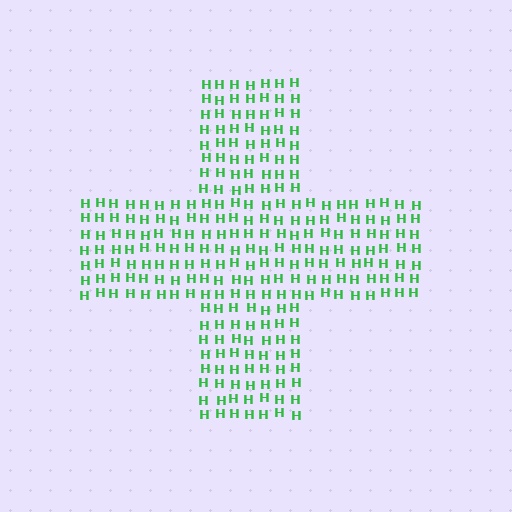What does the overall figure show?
The overall figure shows a cross.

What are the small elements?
The small elements are letter H's.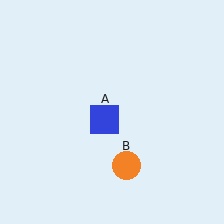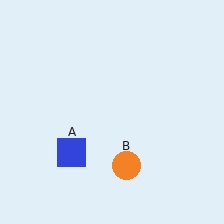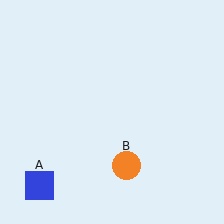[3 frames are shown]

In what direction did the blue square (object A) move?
The blue square (object A) moved down and to the left.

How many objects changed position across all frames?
1 object changed position: blue square (object A).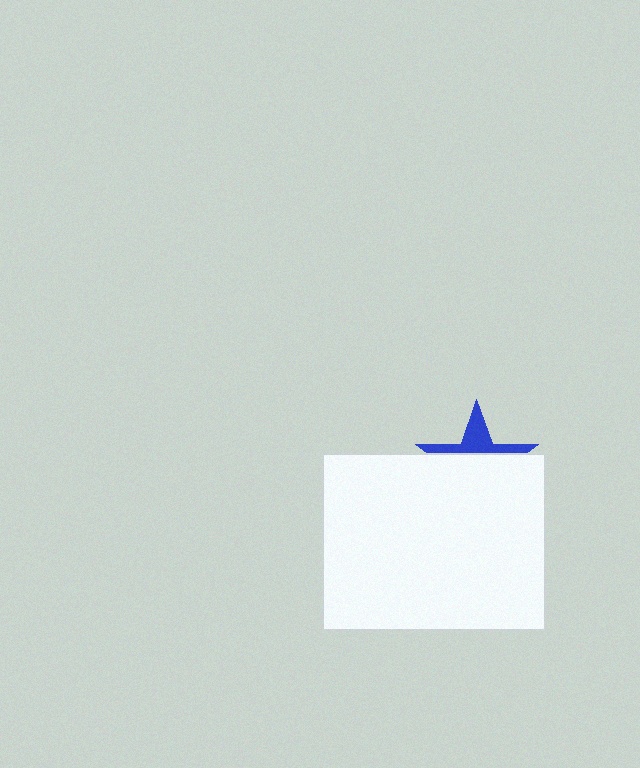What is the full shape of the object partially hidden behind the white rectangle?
The partially hidden object is a blue star.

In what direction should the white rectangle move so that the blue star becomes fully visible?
The white rectangle should move down. That is the shortest direction to clear the overlap and leave the blue star fully visible.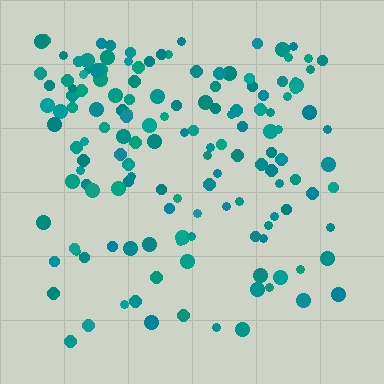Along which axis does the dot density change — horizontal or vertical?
Vertical.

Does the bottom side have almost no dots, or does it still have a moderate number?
Still a moderate number, just noticeably fewer than the top.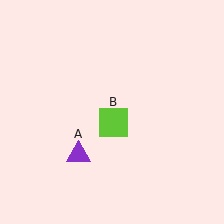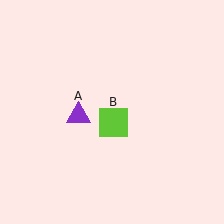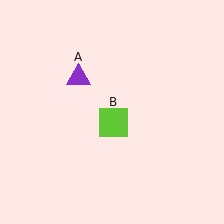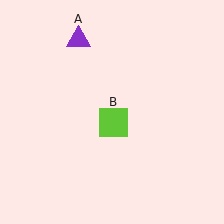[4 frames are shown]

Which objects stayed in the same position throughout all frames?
Lime square (object B) remained stationary.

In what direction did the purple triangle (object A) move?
The purple triangle (object A) moved up.